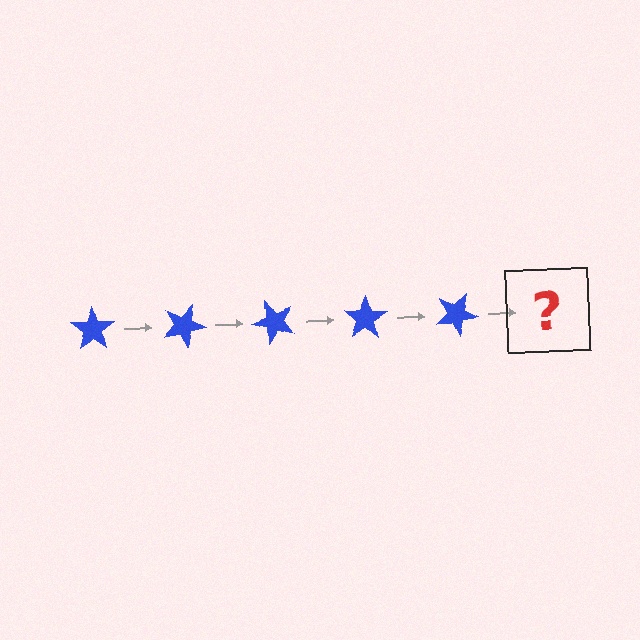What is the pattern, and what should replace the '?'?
The pattern is that the star rotates 25 degrees each step. The '?' should be a blue star rotated 125 degrees.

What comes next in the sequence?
The next element should be a blue star rotated 125 degrees.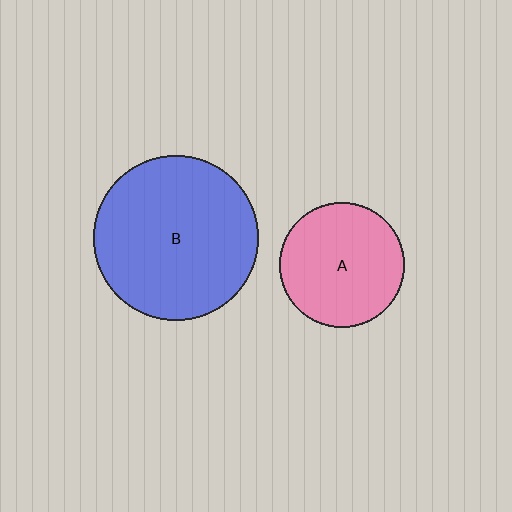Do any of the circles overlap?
No, none of the circles overlap.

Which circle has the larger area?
Circle B (blue).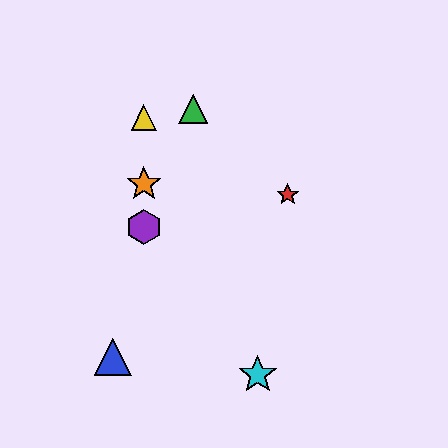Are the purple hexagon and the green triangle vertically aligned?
No, the purple hexagon is at x≈144 and the green triangle is at x≈193.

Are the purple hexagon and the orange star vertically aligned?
Yes, both are at x≈144.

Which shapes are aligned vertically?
The yellow triangle, the purple hexagon, the orange star are aligned vertically.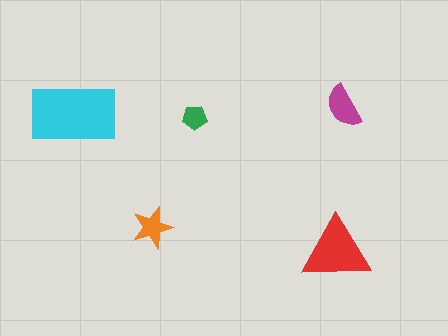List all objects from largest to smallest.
The cyan rectangle, the red triangle, the magenta semicircle, the orange star, the green pentagon.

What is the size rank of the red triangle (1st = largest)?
2nd.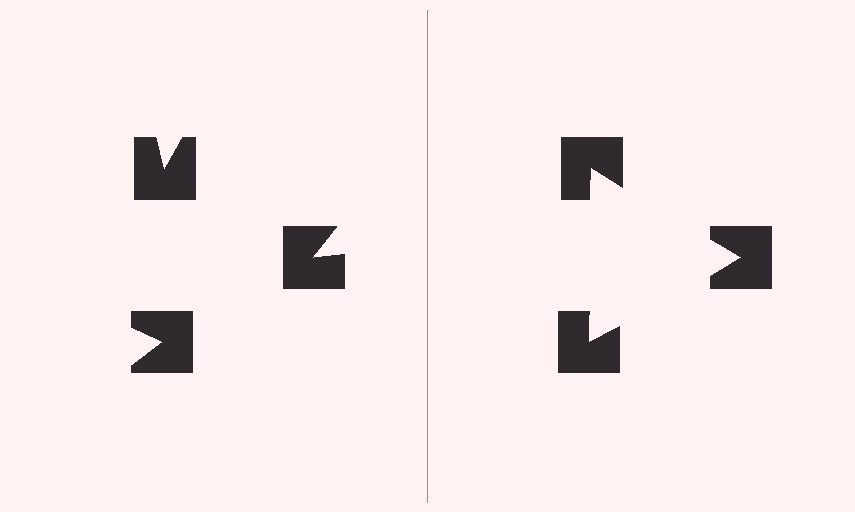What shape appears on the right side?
An illusory triangle.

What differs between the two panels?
The notched squares are positioned identically on both sides; only the wedge orientations differ. On the right they align to a triangle; on the left they are misaligned.